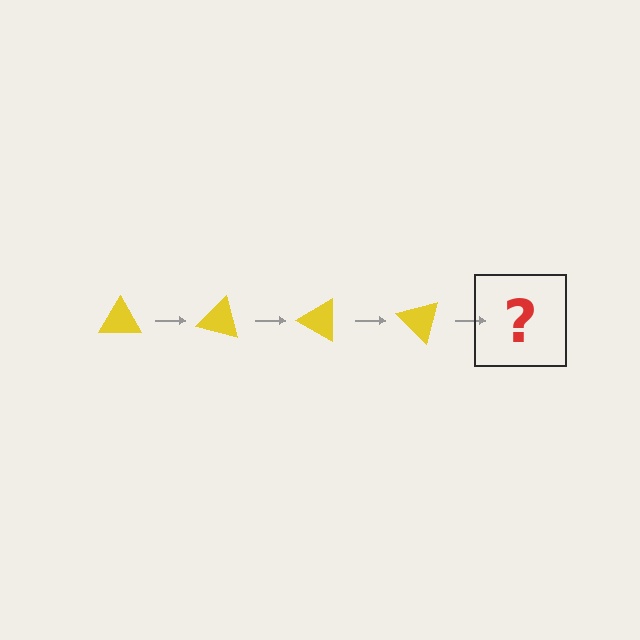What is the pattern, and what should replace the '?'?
The pattern is that the triangle rotates 15 degrees each step. The '?' should be a yellow triangle rotated 60 degrees.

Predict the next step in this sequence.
The next step is a yellow triangle rotated 60 degrees.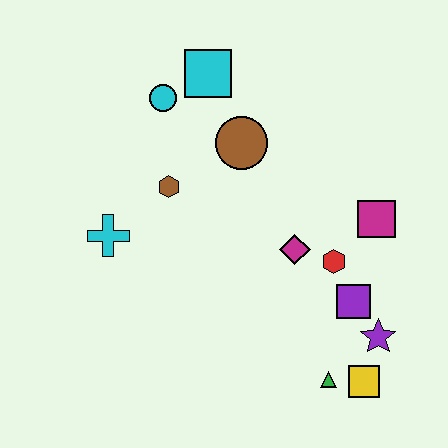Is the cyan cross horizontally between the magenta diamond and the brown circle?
No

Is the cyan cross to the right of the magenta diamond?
No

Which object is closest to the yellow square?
The green triangle is closest to the yellow square.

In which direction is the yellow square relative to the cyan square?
The yellow square is below the cyan square.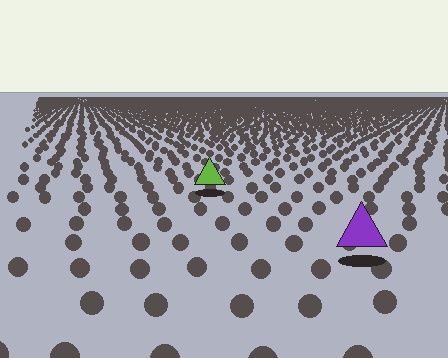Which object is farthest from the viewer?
The lime triangle is farthest from the viewer. It appears smaller and the ground texture around it is denser.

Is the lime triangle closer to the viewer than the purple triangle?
No. The purple triangle is closer — you can tell from the texture gradient: the ground texture is coarser near it.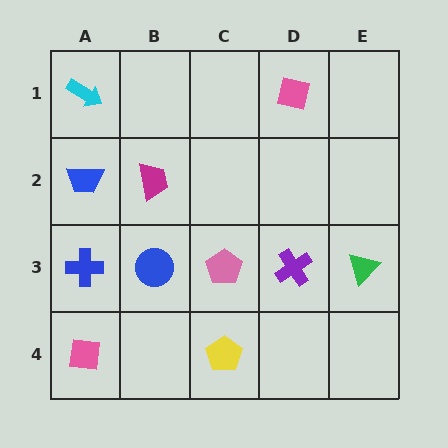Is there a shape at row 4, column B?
No, that cell is empty.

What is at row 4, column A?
A pink square.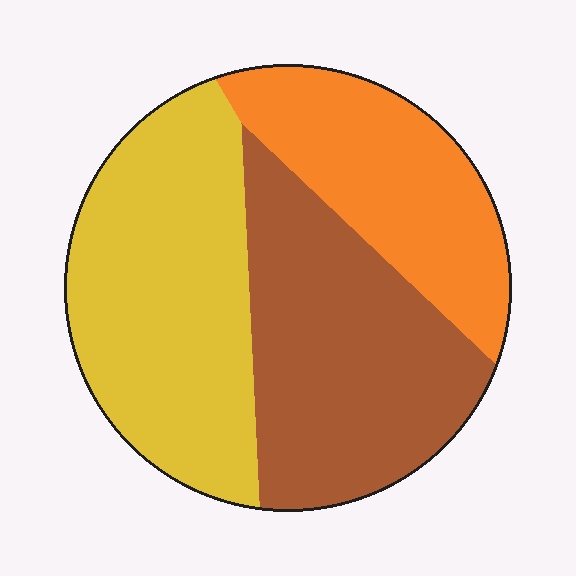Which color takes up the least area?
Orange, at roughly 25%.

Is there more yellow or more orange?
Yellow.